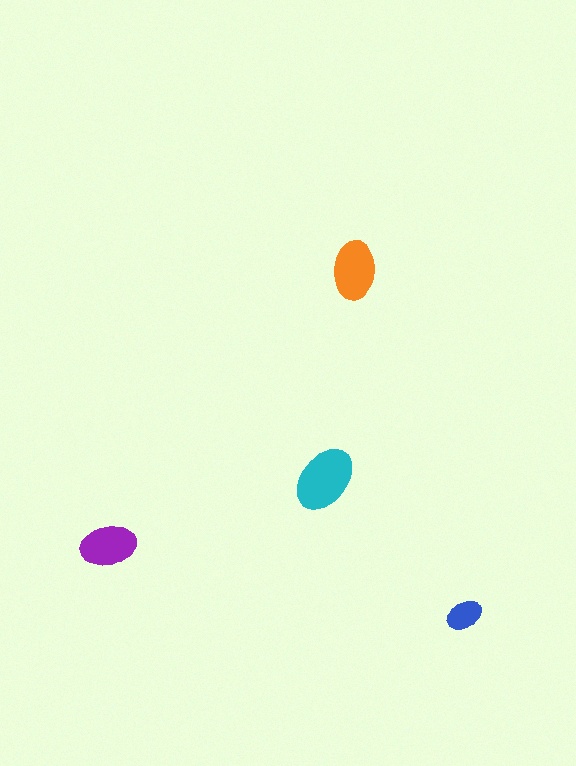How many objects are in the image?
There are 4 objects in the image.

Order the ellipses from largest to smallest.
the cyan one, the orange one, the purple one, the blue one.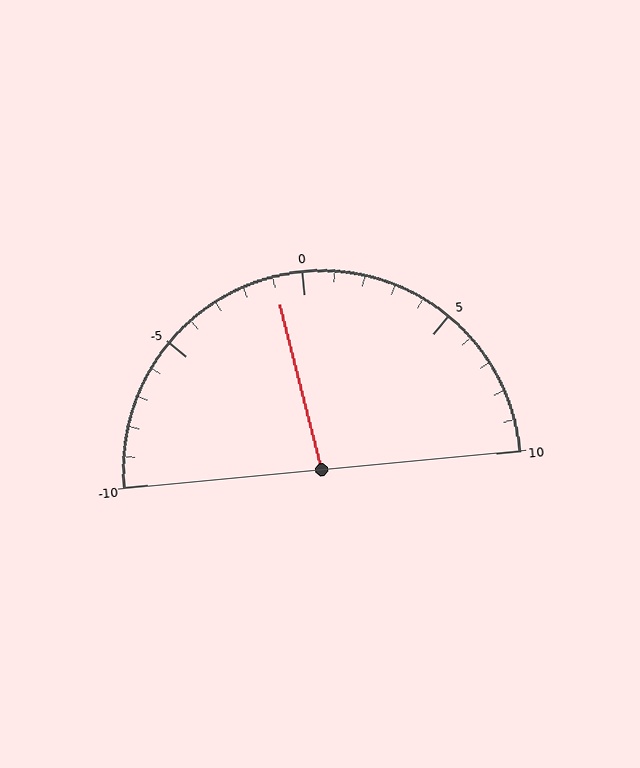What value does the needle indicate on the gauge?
The needle indicates approximately -1.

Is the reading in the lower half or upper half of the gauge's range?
The reading is in the lower half of the range (-10 to 10).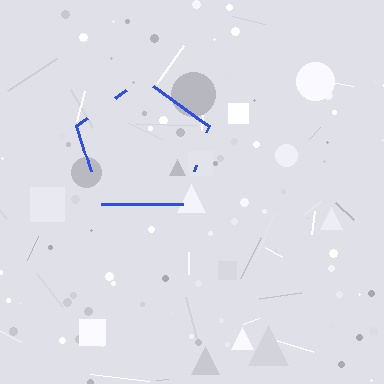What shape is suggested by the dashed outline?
The dashed outline suggests a pentagon.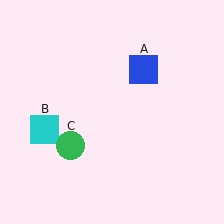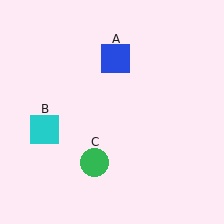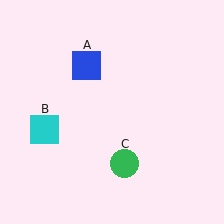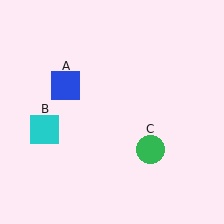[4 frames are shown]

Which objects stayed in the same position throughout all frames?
Cyan square (object B) remained stationary.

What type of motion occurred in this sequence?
The blue square (object A), green circle (object C) rotated counterclockwise around the center of the scene.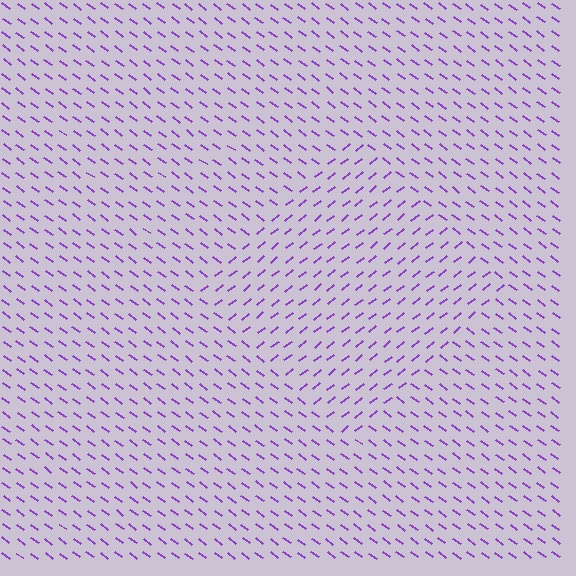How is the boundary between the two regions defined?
The boundary is defined purely by a change in line orientation (approximately 75 degrees difference). All lines are the same color and thickness.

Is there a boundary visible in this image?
Yes, there is a texture boundary formed by a change in line orientation.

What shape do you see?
I see a diamond.